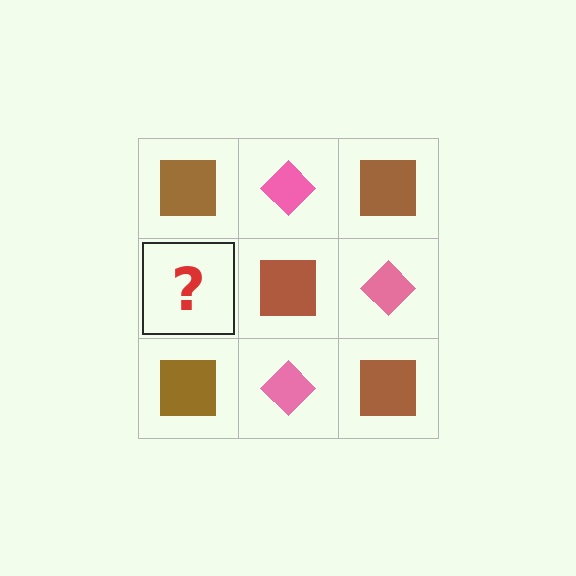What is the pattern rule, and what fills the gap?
The rule is that it alternates brown square and pink diamond in a checkerboard pattern. The gap should be filled with a pink diamond.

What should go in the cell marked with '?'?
The missing cell should contain a pink diamond.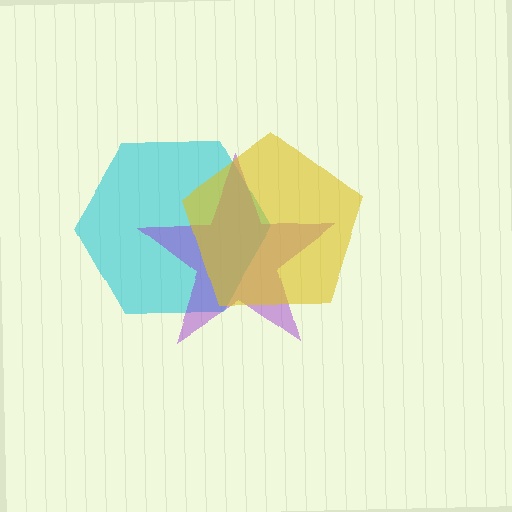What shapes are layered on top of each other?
The layered shapes are: a cyan hexagon, a purple star, a yellow pentagon.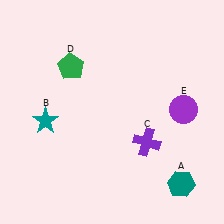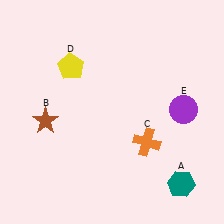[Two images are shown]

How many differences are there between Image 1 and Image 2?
There are 3 differences between the two images.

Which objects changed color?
B changed from teal to brown. C changed from purple to orange. D changed from green to yellow.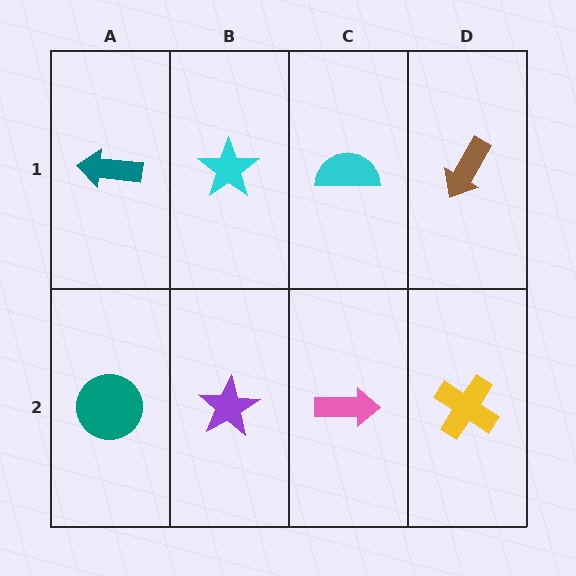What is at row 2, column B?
A purple star.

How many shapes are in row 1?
4 shapes.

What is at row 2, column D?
A yellow cross.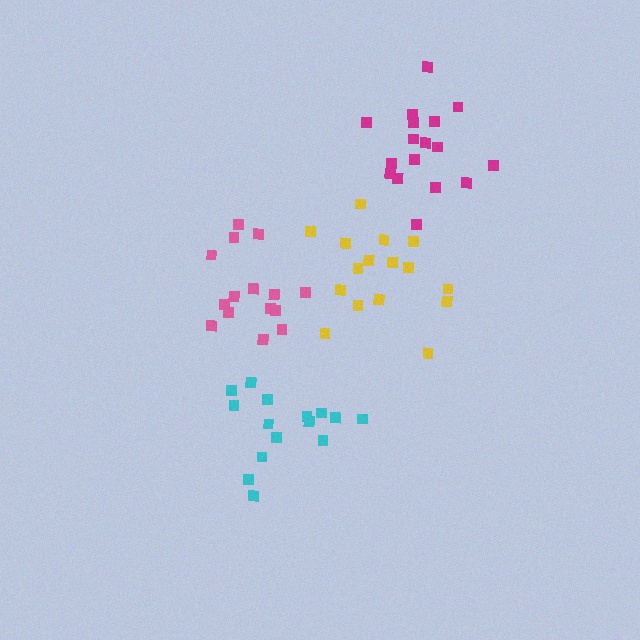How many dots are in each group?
Group 1: 15 dots, Group 2: 17 dots, Group 3: 16 dots, Group 4: 15 dots (63 total).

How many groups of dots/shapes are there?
There are 4 groups.